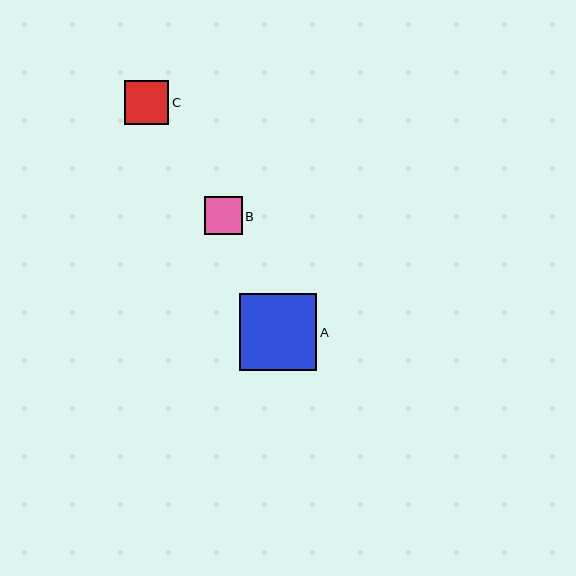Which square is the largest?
Square A is the largest with a size of approximately 77 pixels.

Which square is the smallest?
Square B is the smallest with a size of approximately 38 pixels.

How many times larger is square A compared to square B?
Square A is approximately 2.0 times the size of square B.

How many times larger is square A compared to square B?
Square A is approximately 2.0 times the size of square B.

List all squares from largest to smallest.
From largest to smallest: A, C, B.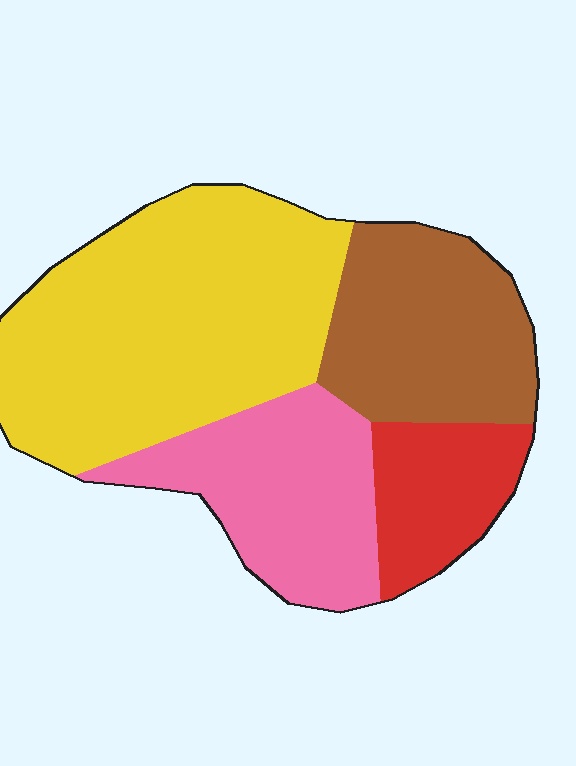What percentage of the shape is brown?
Brown takes up less than a quarter of the shape.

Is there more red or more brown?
Brown.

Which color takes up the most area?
Yellow, at roughly 45%.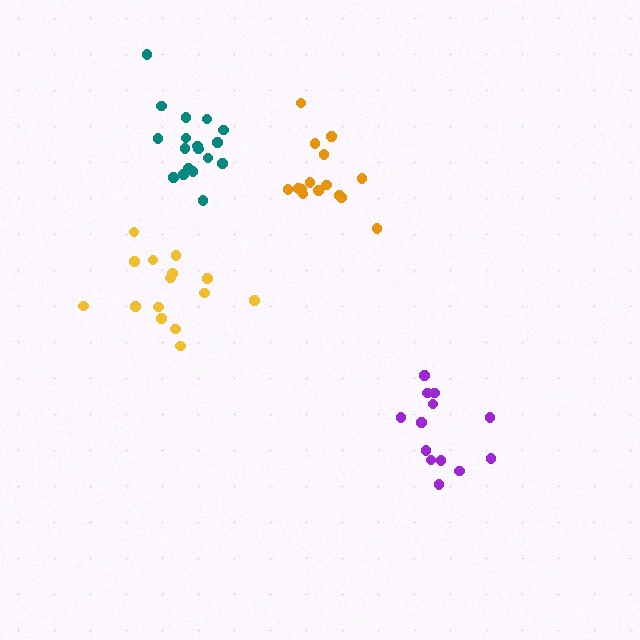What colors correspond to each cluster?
The clusters are colored: purple, orange, yellow, teal.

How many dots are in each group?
Group 1: 13 dots, Group 2: 15 dots, Group 3: 15 dots, Group 4: 18 dots (61 total).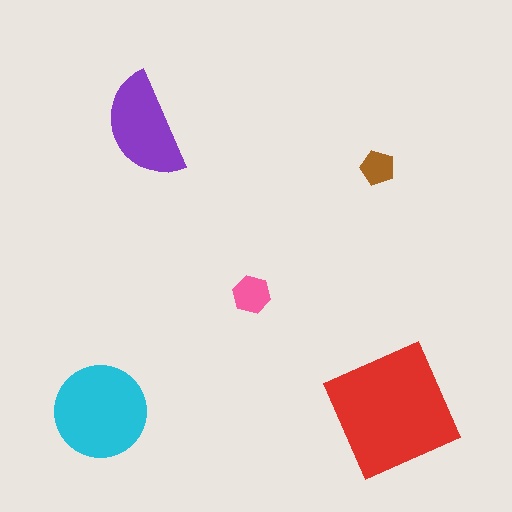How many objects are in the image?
There are 5 objects in the image.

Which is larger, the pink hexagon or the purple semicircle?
The purple semicircle.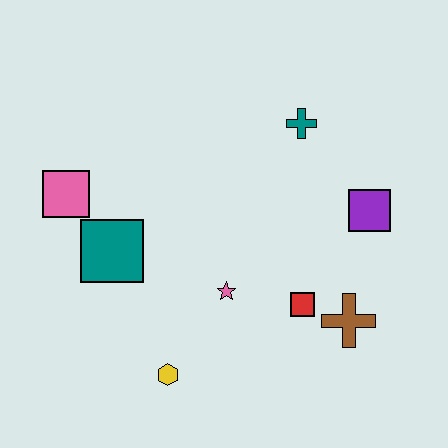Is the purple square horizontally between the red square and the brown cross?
No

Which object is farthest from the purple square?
The pink square is farthest from the purple square.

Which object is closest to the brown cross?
The red square is closest to the brown cross.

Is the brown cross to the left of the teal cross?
No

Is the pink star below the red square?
No